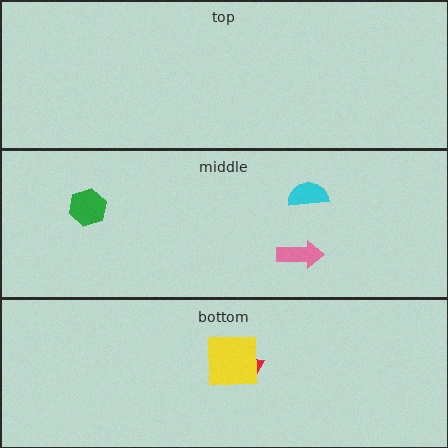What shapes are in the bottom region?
The red trapezoid, the yellow square.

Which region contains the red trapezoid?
The bottom region.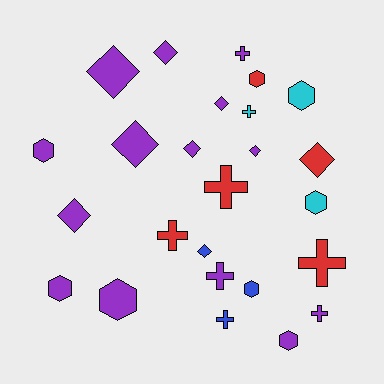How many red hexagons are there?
There is 1 red hexagon.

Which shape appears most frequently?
Diamond, with 9 objects.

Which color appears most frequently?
Purple, with 14 objects.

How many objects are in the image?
There are 25 objects.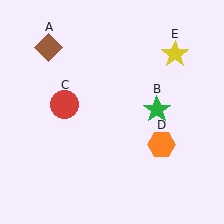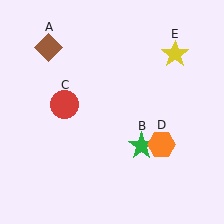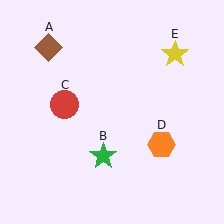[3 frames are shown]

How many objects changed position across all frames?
1 object changed position: green star (object B).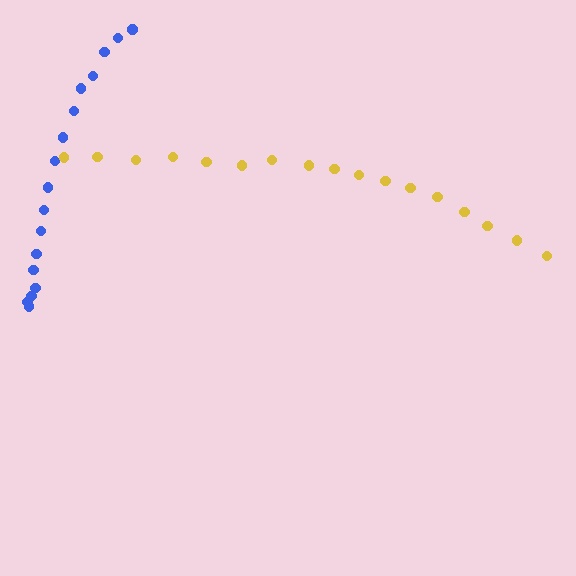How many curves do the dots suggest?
There are 2 distinct paths.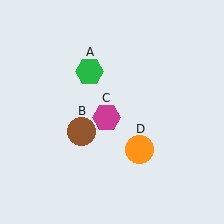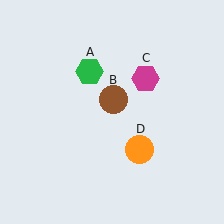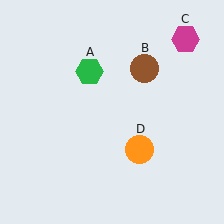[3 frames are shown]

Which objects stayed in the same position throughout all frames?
Green hexagon (object A) and orange circle (object D) remained stationary.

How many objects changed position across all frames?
2 objects changed position: brown circle (object B), magenta hexagon (object C).